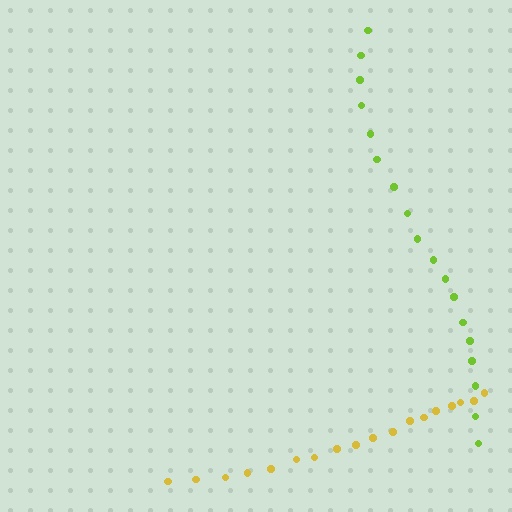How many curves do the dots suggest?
There are 2 distinct paths.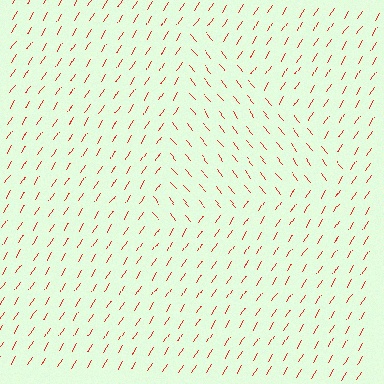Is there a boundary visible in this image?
Yes, there is a texture boundary formed by a change in line orientation.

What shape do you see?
I see a triangle.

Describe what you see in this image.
The image is filled with small red line segments. A triangle region in the image has lines oriented differently from the surrounding lines, creating a visible texture boundary.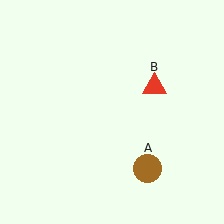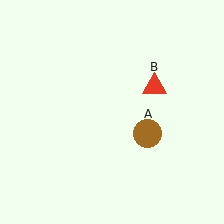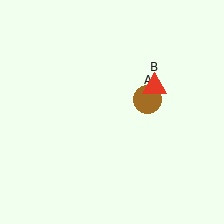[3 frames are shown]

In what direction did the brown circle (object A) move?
The brown circle (object A) moved up.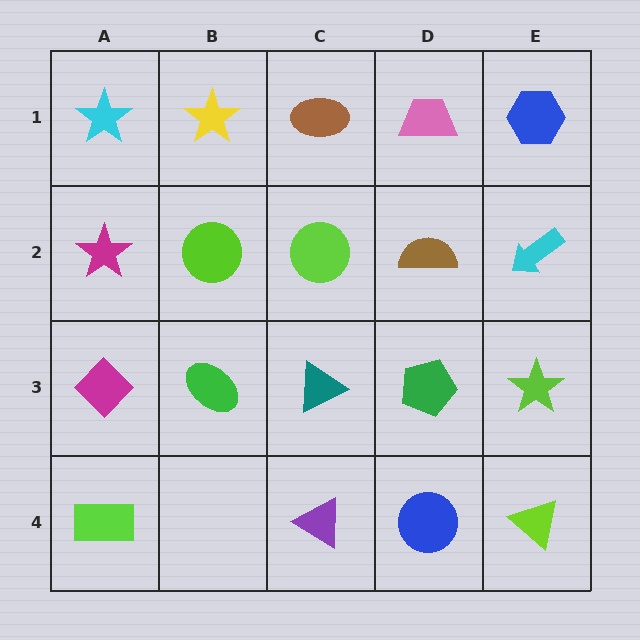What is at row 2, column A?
A magenta star.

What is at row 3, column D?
A green pentagon.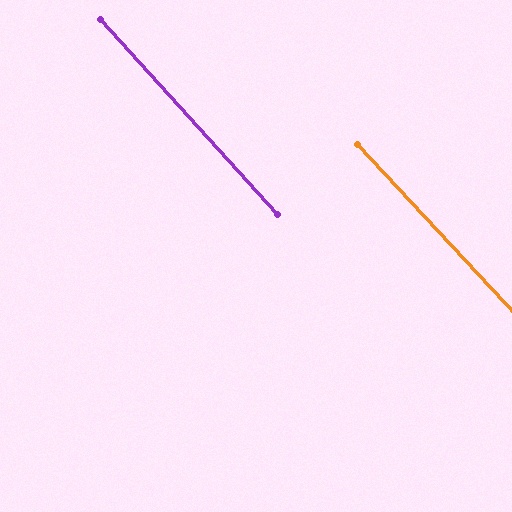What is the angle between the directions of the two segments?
Approximately 1 degree.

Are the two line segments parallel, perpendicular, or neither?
Parallel — their directions differ by only 0.9°.